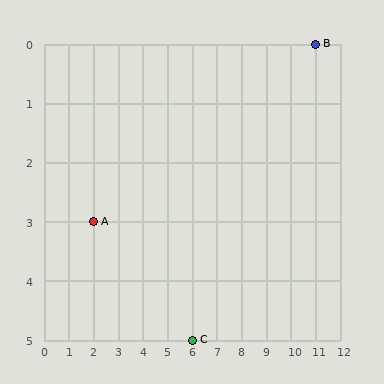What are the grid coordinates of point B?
Point B is at grid coordinates (11, 0).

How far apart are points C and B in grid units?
Points C and B are 5 columns and 5 rows apart (about 7.1 grid units diagonally).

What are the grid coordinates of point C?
Point C is at grid coordinates (6, 5).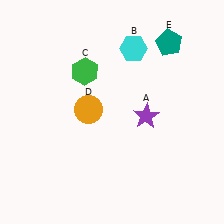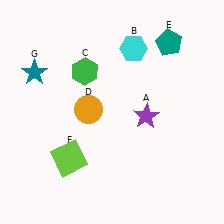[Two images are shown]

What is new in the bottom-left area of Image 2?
A lime square (F) was added in the bottom-left area of Image 2.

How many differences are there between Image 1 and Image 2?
There are 2 differences between the two images.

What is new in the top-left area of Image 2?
A teal star (G) was added in the top-left area of Image 2.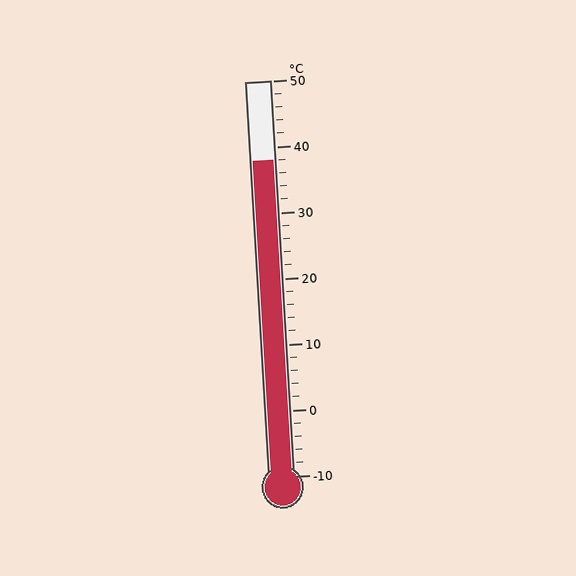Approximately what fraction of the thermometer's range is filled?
The thermometer is filled to approximately 80% of its range.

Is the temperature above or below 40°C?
The temperature is below 40°C.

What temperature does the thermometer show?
The thermometer shows approximately 38°C.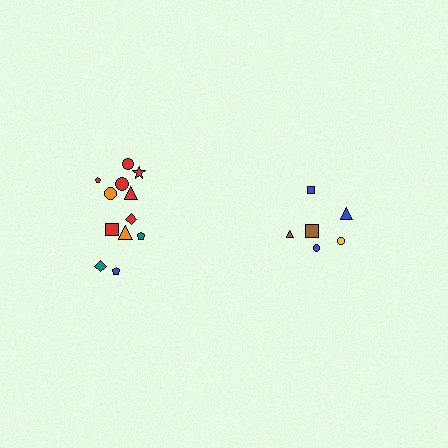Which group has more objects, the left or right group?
The left group.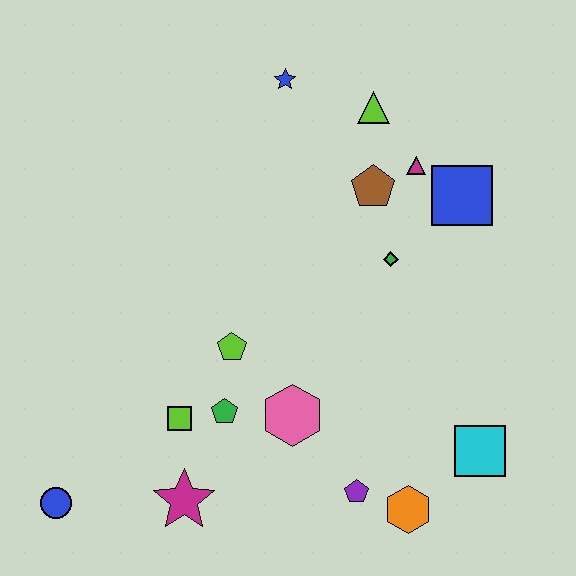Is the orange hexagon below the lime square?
Yes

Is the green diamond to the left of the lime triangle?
No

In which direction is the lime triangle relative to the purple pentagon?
The lime triangle is above the purple pentagon.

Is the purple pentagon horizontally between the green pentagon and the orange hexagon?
Yes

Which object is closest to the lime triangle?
The magenta triangle is closest to the lime triangle.